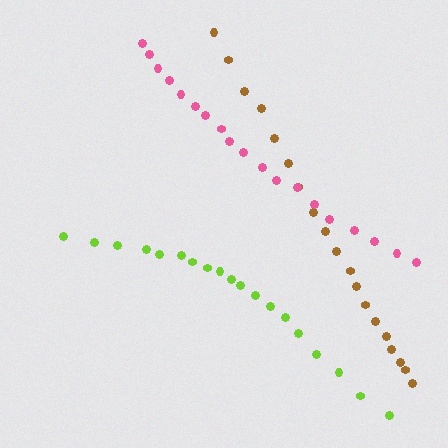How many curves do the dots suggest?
There are 3 distinct paths.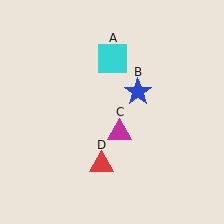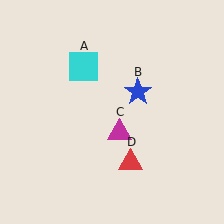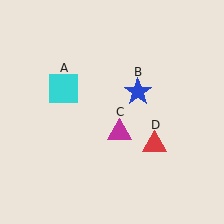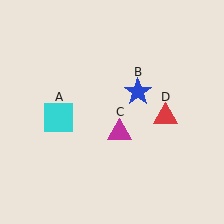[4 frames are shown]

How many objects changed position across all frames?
2 objects changed position: cyan square (object A), red triangle (object D).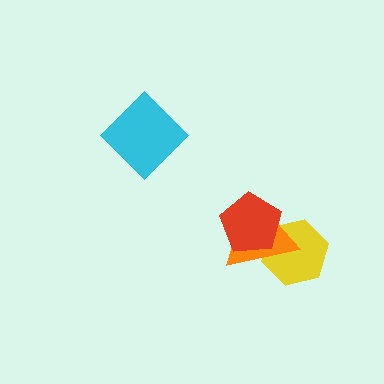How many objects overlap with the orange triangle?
2 objects overlap with the orange triangle.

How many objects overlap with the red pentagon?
2 objects overlap with the red pentagon.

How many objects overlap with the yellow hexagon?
2 objects overlap with the yellow hexagon.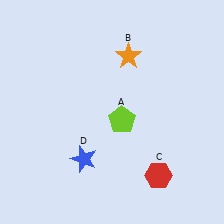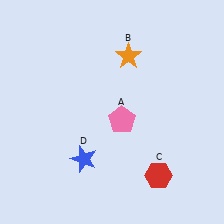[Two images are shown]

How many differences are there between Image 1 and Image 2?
There is 1 difference between the two images.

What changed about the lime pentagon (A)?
In Image 1, A is lime. In Image 2, it changed to pink.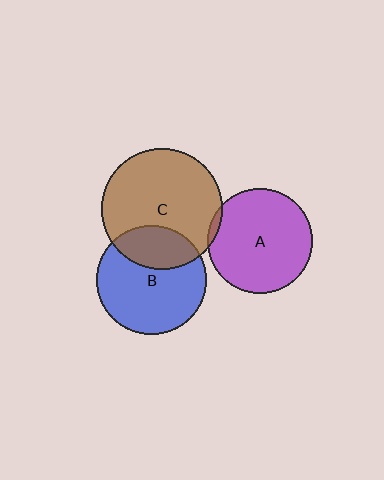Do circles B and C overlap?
Yes.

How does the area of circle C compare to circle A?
Approximately 1.3 times.